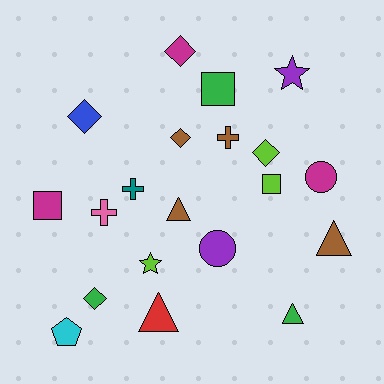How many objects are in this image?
There are 20 objects.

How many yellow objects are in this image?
There are no yellow objects.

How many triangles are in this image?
There are 4 triangles.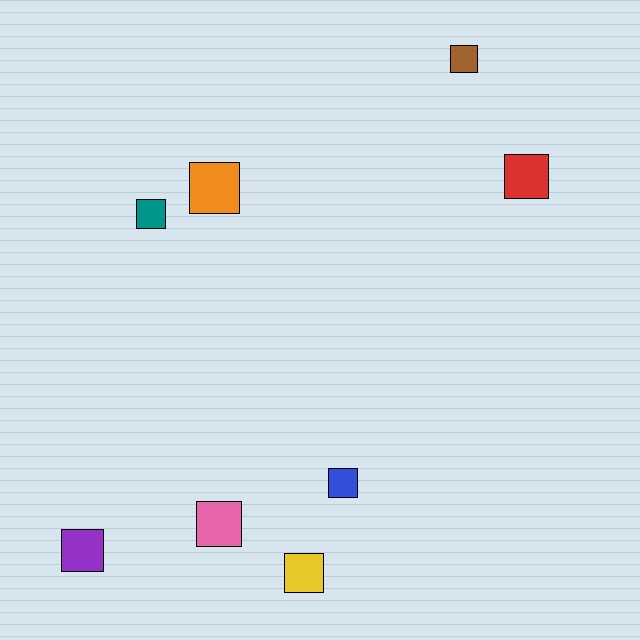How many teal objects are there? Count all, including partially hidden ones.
There is 1 teal object.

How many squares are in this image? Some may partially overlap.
There are 8 squares.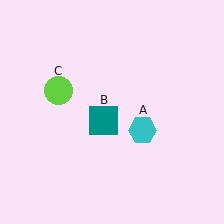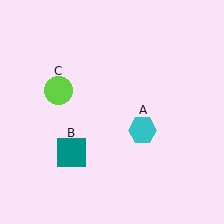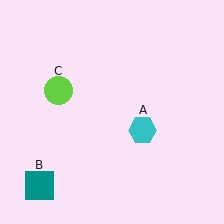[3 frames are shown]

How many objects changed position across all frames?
1 object changed position: teal square (object B).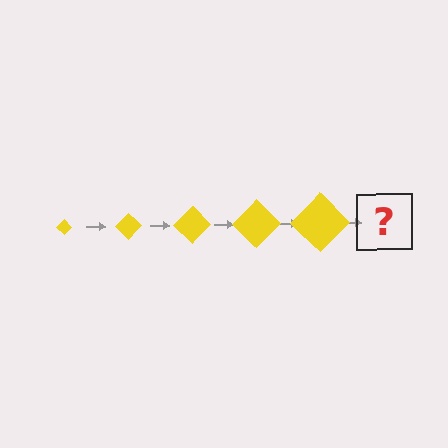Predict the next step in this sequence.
The next step is a yellow diamond, larger than the previous one.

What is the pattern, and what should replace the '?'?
The pattern is that the diamond gets progressively larger each step. The '?' should be a yellow diamond, larger than the previous one.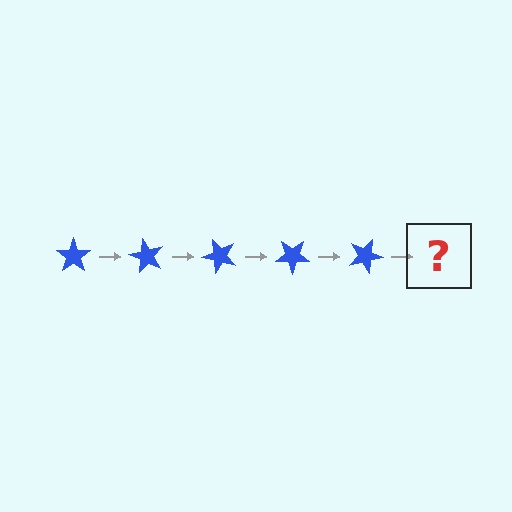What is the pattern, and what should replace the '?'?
The pattern is that the star rotates 60 degrees each step. The '?' should be a blue star rotated 300 degrees.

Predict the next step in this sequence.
The next step is a blue star rotated 300 degrees.